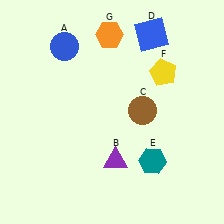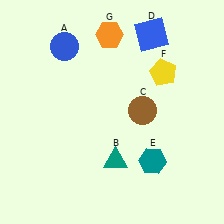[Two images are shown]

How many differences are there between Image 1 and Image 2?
There is 1 difference between the two images.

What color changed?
The triangle (B) changed from purple in Image 1 to teal in Image 2.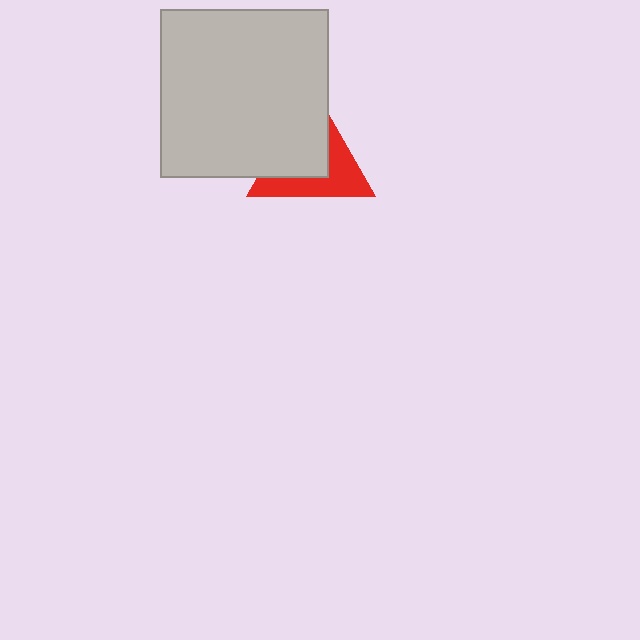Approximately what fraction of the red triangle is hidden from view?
Roughly 53% of the red triangle is hidden behind the light gray square.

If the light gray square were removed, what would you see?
You would see the complete red triangle.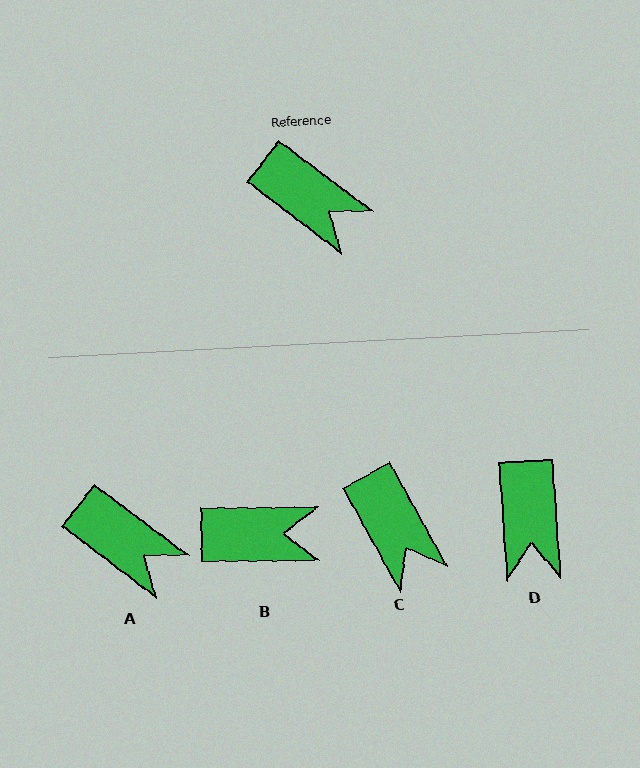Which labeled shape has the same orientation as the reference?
A.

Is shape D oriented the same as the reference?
No, it is off by about 49 degrees.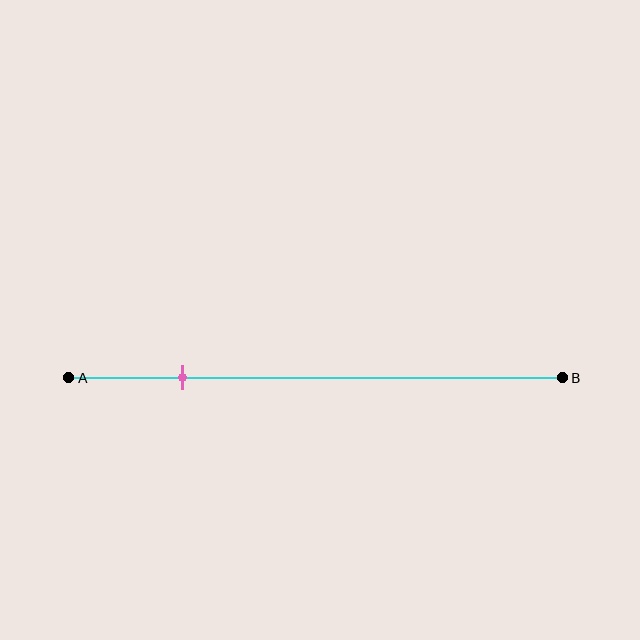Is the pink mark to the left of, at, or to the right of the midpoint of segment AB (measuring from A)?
The pink mark is to the left of the midpoint of segment AB.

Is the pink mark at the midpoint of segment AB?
No, the mark is at about 25% from A, not at the 50% midpoint.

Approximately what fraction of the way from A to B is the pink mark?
The pink mark is approximately 25% of the way from A to B.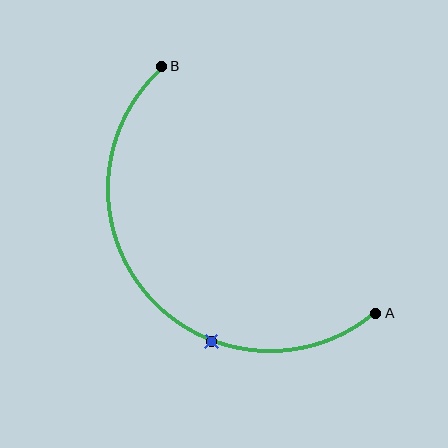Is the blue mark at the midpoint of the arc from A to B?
No. The blue mark lies on the arc but is closer to endpoint A. The arc midpoint would be at the point on the curve equidistant along the arc from both A and B.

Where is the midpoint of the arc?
The arc midpoint is the point on the curve farthest from the straight line joining A and B. It sits below and to the left of that line.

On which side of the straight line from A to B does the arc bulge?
The arc bulges below and to the left of the straight line connecting A and B.